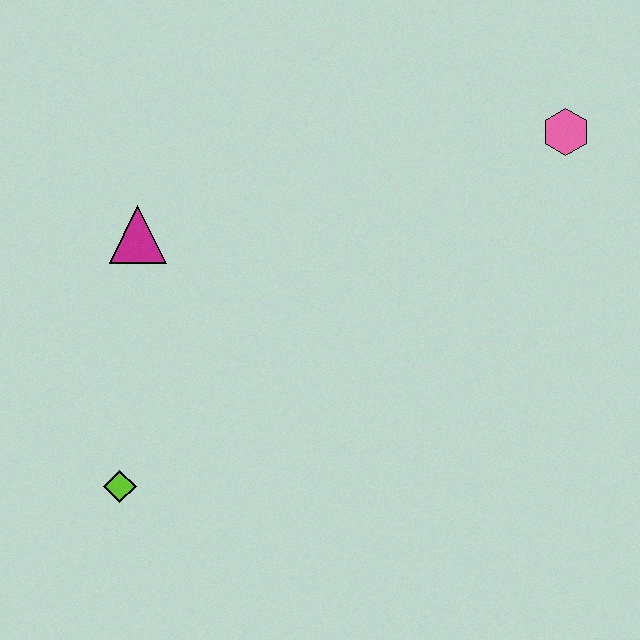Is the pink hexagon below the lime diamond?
No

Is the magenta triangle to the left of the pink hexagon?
Yes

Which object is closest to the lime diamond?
The magenta triangle is closest to the lime diamond.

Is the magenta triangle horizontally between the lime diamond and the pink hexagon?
Yes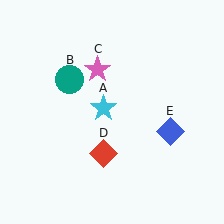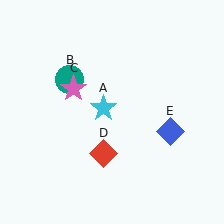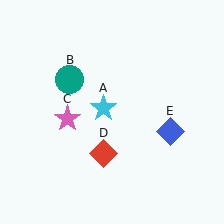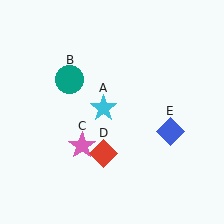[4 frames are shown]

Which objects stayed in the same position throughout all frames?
Cyan star (object A) and teal circle (object B) and red diamond (object D) and blue diamond (object E) remained stationary.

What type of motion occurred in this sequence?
The pink star (object C) rotated counterclockwise around the center of the scene.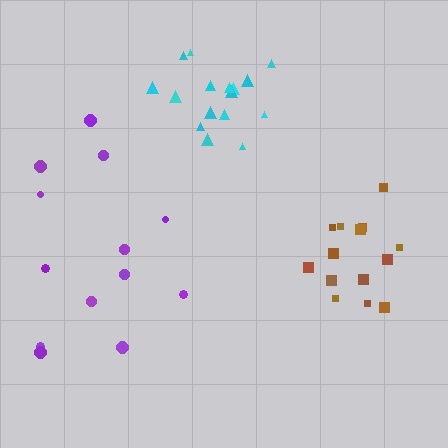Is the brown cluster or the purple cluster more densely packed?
Brown.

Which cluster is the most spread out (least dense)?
Purple.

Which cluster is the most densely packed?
Cyan.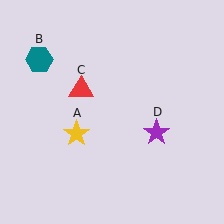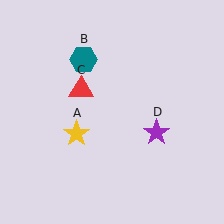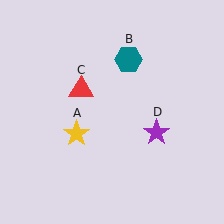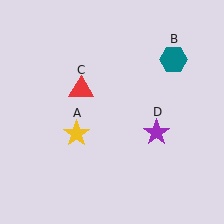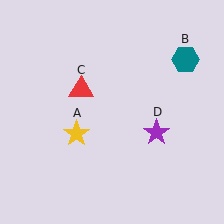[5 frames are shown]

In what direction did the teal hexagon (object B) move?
The teal hexagon (object B) moved right.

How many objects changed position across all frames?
1 object changed position: teal hexagon (object B).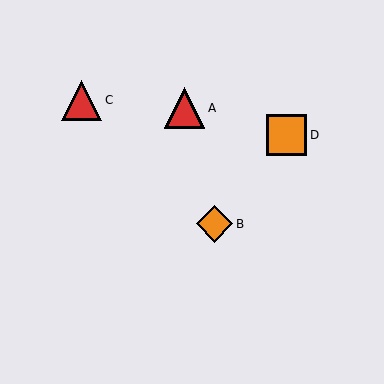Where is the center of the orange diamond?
The center of the orange diamond is at (215, 224).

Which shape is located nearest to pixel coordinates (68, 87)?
The red triangle (labeled C) at (82, 100) is nearest to that location.